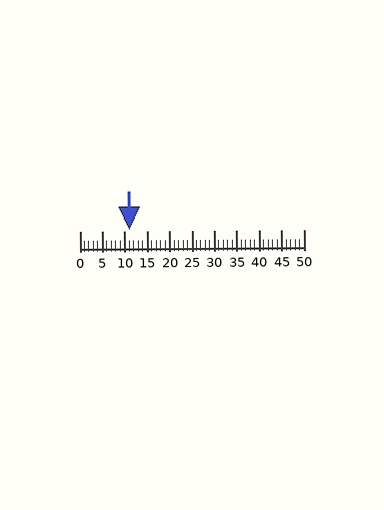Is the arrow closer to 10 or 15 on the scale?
The arrow is closer to 10.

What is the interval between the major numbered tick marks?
The major tick marks are spaced 5 units apart.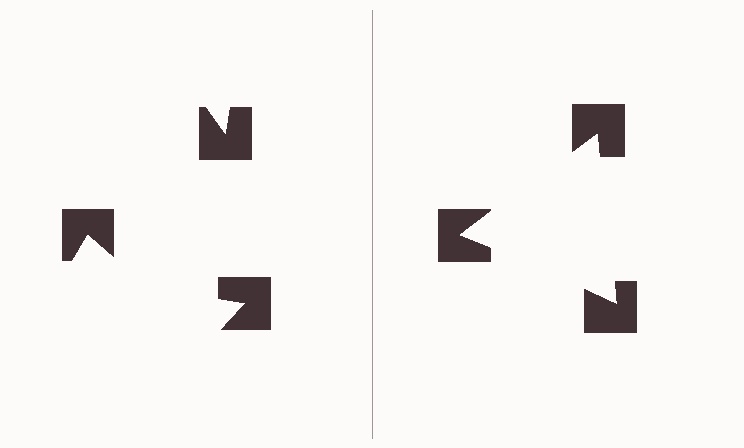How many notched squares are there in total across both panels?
6 — 3 on each side.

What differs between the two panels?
The notched squares are positioned identically on both sides; only the wedge orientations differ. On the right they align to a triangle; on the left they are misaligned.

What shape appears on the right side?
An illusory triangle.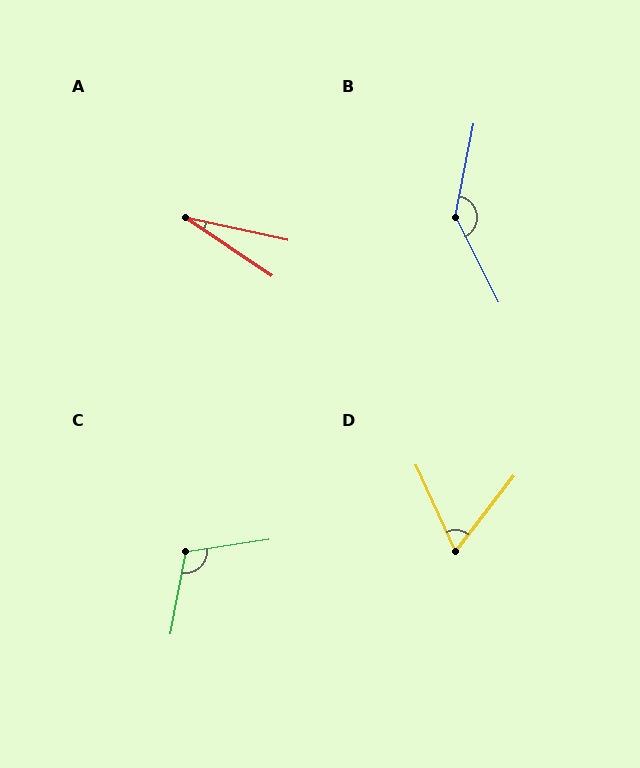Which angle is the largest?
B, at approximately 142 degrees.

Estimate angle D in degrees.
Approximately 63 degrees.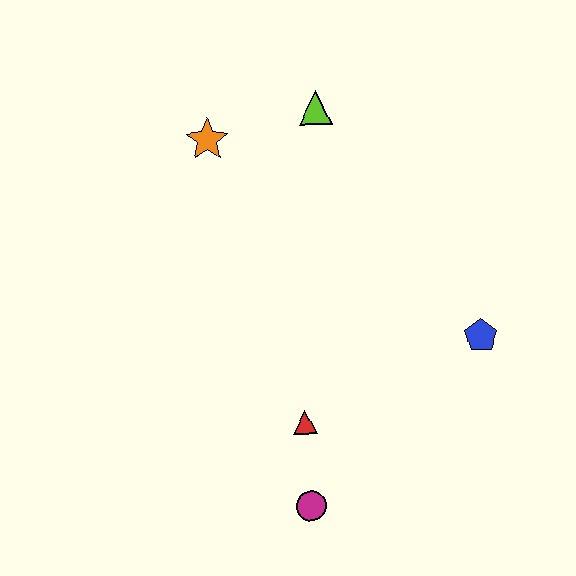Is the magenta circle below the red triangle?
Yes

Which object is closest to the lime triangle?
The orange star is closest to the lime triangle.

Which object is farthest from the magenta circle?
The lime triangle is farthest from the magenta circle.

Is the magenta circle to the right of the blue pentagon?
No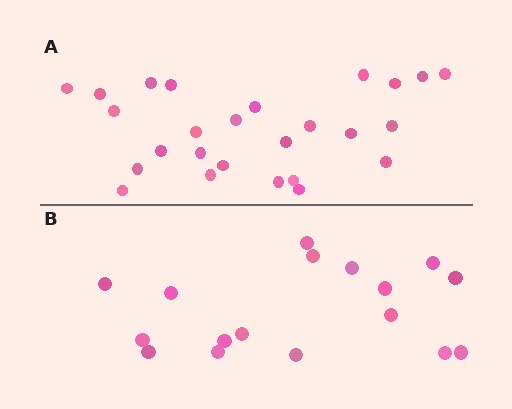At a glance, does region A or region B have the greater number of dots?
Region A (the top region) has more dots.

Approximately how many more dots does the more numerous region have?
Region A has roughly 8 or so more dots than region B.